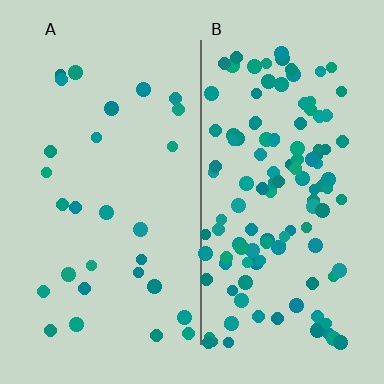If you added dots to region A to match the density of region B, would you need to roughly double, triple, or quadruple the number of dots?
Approximately quadruple.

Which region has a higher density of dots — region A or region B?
B (the right).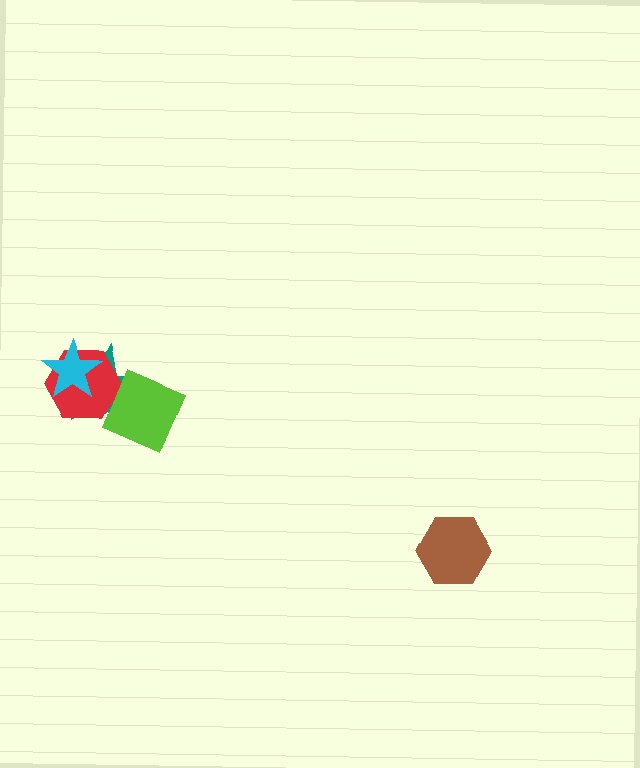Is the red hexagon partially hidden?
Yes, it is partially covered by another shape.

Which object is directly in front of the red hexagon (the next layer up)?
The cyan star is directly in front of the red hexagon.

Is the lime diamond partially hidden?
No, no other shape covers it.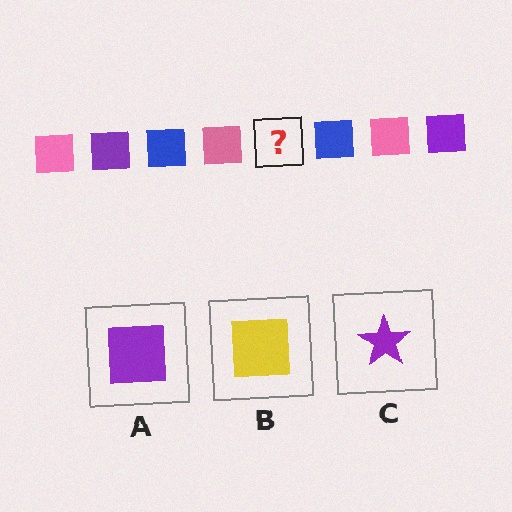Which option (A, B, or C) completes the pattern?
A.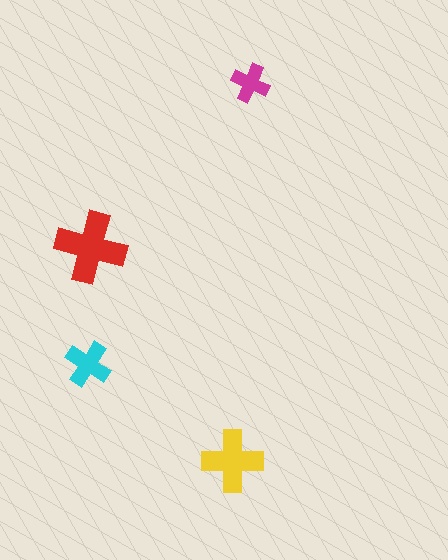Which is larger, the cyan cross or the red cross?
The red one.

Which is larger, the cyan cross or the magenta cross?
The cyan one.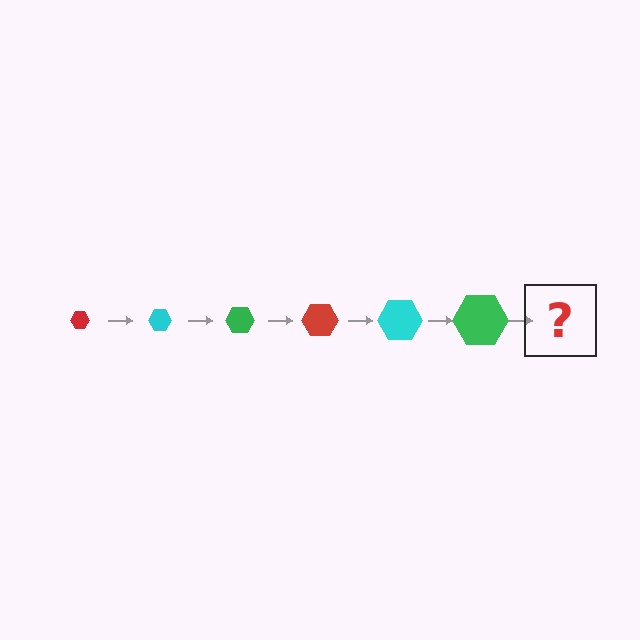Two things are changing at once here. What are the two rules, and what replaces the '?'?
The two rules are that the hexagon grows larger each step and the color cycles through red, cyan, and green. The '?' should be a red hexagon, larger than the previous one.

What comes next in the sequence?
The next element should be a red hexagon, larger than the previous one.